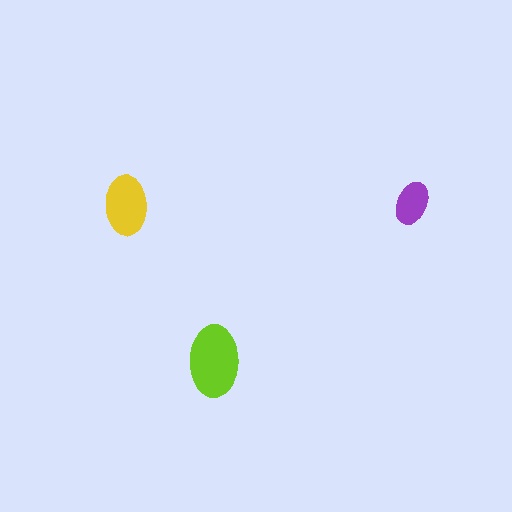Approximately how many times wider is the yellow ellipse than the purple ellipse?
About 1.5 times wider.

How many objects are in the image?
There are 3 objects in the image.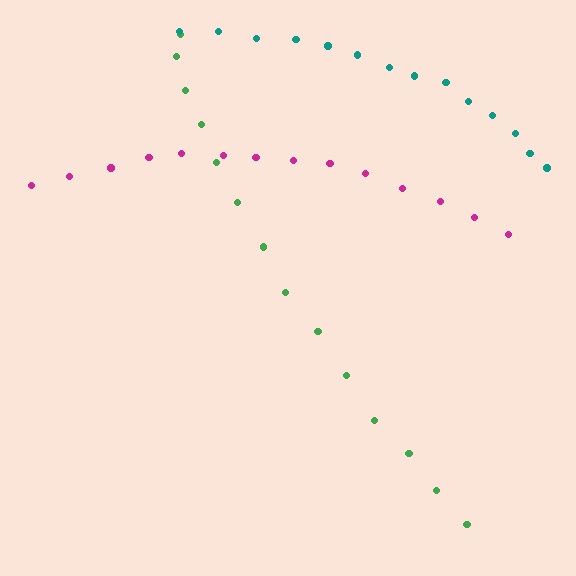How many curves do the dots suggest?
There are 3 distinct paths.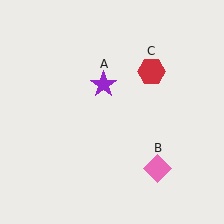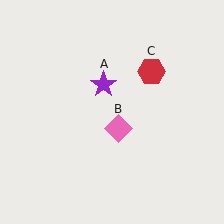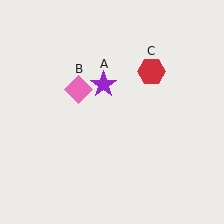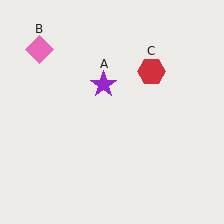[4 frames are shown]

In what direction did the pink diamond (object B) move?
The pink diamond (object B) moved up and to the left.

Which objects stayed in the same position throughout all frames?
Purple star (object A) and red hexagon (object C) remained stationary.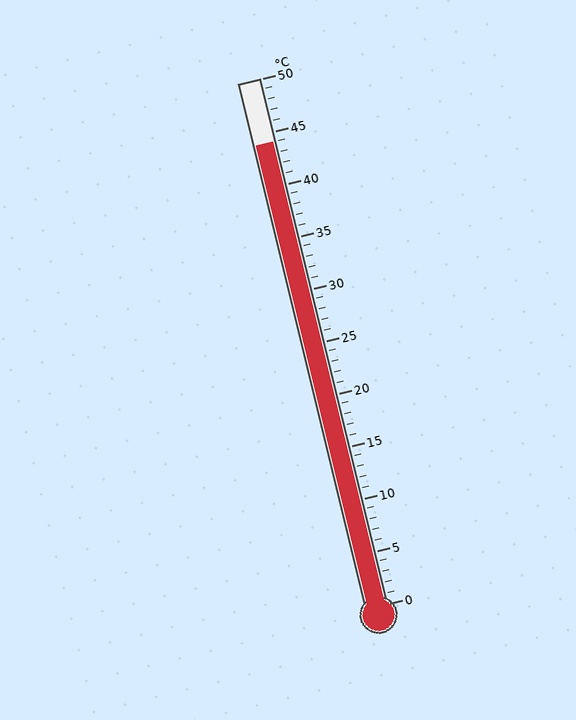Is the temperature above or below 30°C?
The temperature is above 30°C.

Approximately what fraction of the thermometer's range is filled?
The thermometer is filled to approximately 90% of its range.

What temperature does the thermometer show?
The thermometer shows approximately 44°C.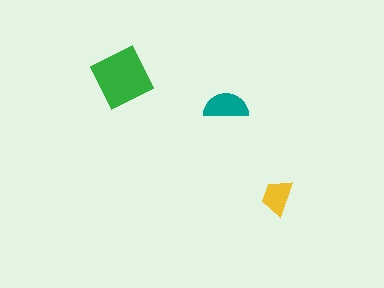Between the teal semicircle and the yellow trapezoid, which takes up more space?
The teal semicircle.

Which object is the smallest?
The yellow trapezoid.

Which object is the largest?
The green square.